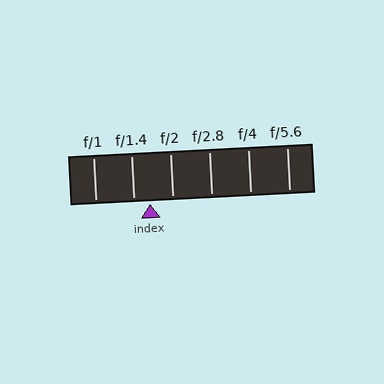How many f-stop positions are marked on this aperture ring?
There are 6 f-stop positions marked.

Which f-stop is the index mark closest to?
The index mark is closest to f/1.4.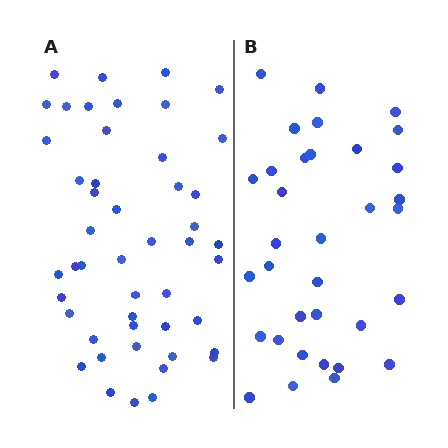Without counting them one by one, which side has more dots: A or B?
Region A (the left region) has more dots.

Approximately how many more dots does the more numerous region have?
Region A has approximately 15 more dots than region B.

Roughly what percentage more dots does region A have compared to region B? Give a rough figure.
About 40% more.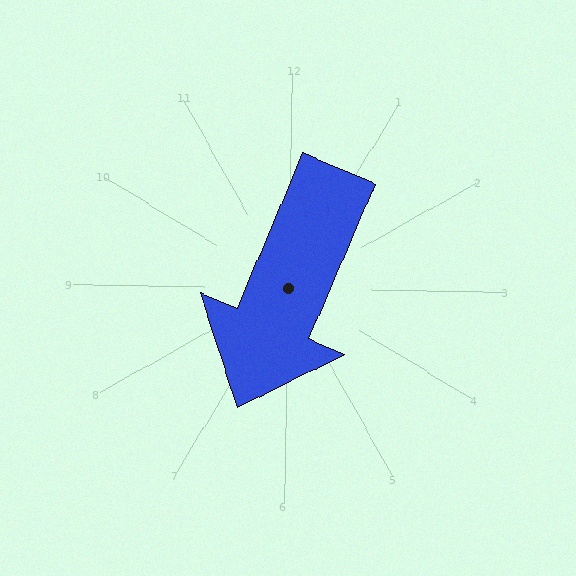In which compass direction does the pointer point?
South.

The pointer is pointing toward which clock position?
Roughly 7 o'clock.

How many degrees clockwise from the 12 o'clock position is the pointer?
Approximately 202 degrees.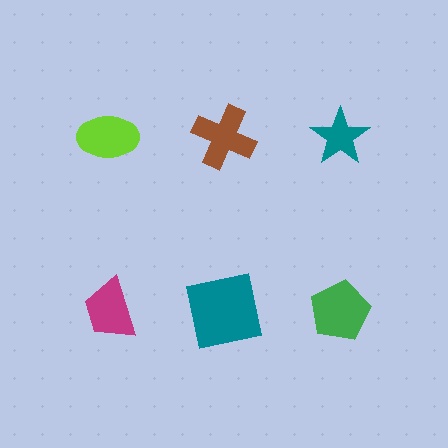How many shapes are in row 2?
3 shapes.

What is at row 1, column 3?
A teal star.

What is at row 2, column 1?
A magenta trapezoid.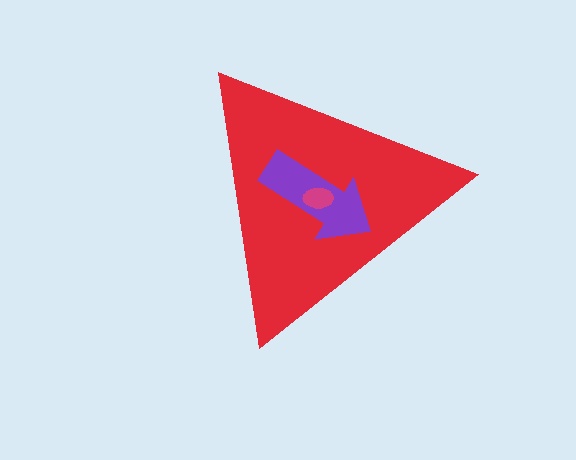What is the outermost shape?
The red triangle.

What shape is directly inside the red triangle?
The purple arrow.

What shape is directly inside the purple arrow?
The magenta ellipse.